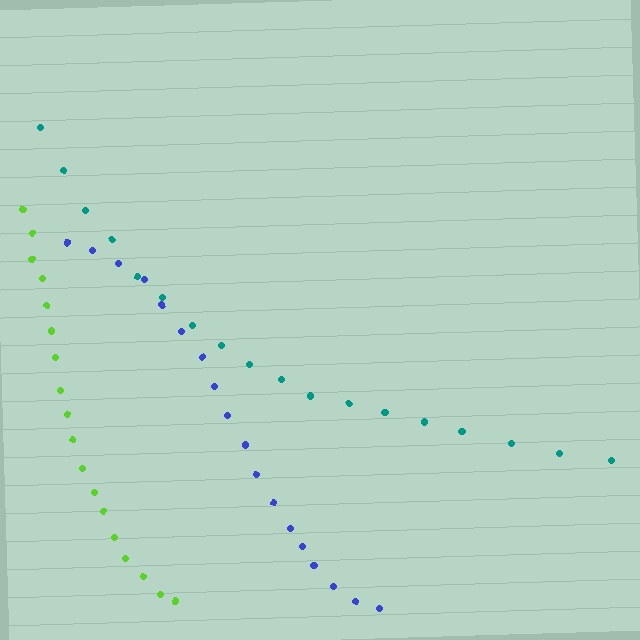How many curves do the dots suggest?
There are 3 distinct paths.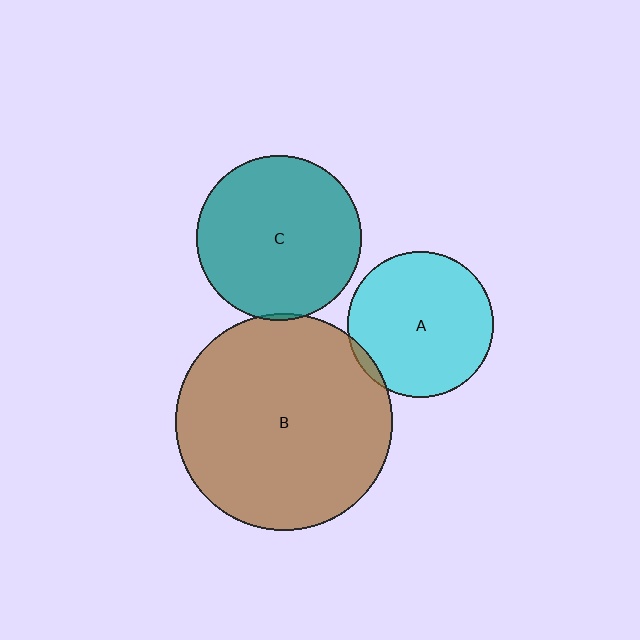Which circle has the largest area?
Circle B (brown).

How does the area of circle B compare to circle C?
Approximately 1.7 times.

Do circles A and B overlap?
Yes.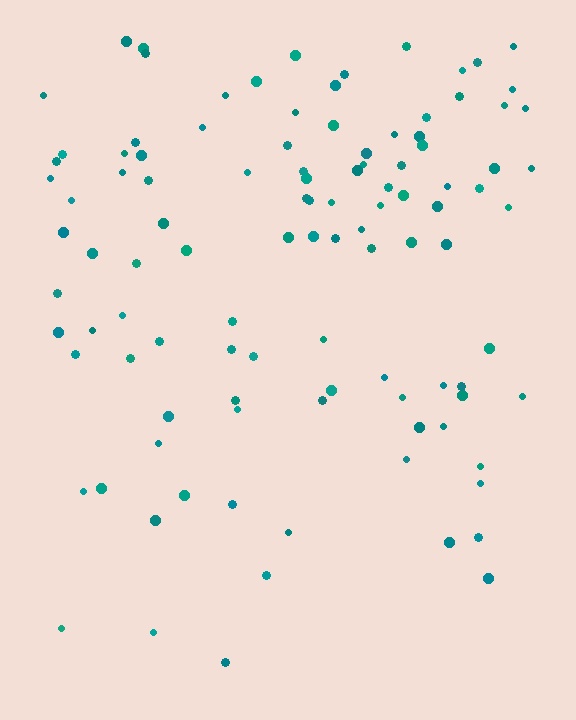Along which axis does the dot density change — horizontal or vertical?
Vertical.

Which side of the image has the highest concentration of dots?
The top.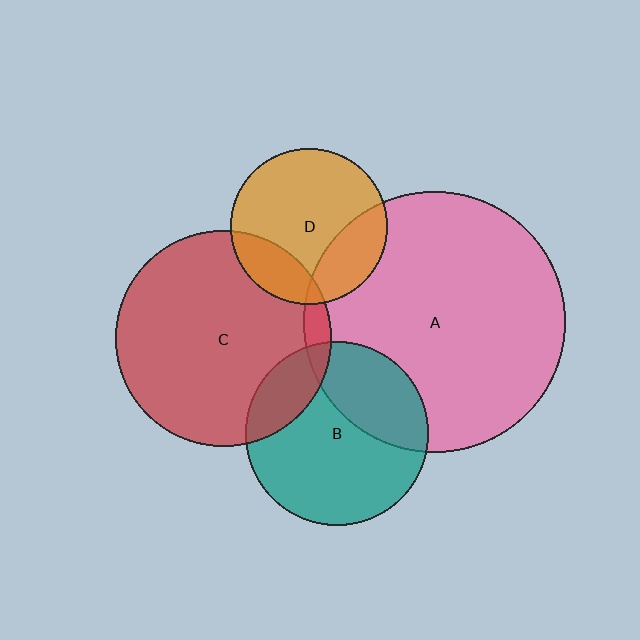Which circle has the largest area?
Circle A (pink).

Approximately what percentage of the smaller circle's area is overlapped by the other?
Approximately 25%.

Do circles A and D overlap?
Yes.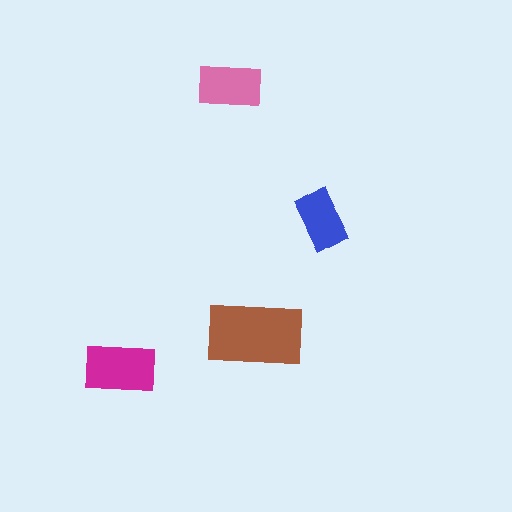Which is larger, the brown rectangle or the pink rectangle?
The brown one.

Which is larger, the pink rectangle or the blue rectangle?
The pink one.